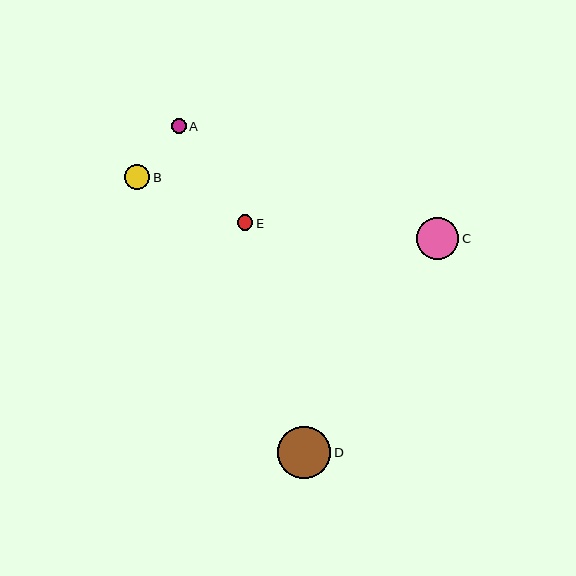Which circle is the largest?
Circle D is the largest with a size of approximately 53 pixels.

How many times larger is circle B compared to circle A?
Circle B is approximately 1.6 times the size of circle A.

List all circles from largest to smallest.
From largest to smallest: D, C, B, E, A.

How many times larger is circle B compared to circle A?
Circle B is approximately 1.6 times the size of circle A.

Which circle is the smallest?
Circle A is the smallest with a size of approximately 15 pixels.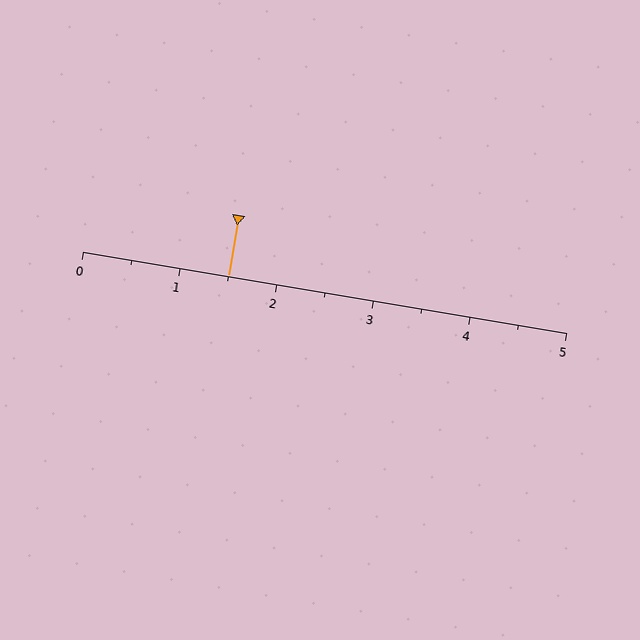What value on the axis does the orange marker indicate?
The marker indicates approximately 1.5.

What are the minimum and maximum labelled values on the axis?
The axis runs from 0 to 5.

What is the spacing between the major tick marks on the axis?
The major ticks are spaced 1 apart.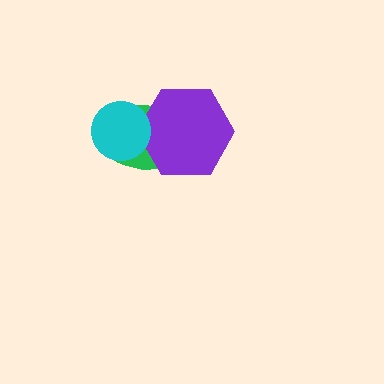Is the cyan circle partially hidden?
No, no other shape covers it.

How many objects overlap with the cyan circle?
2 objects overlap with the cyan circle.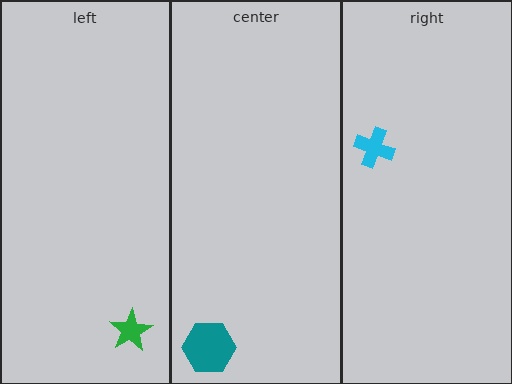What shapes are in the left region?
The green star.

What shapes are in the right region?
The cyan cross.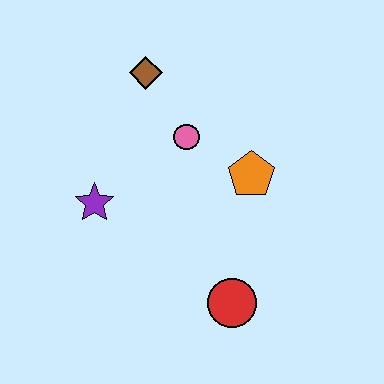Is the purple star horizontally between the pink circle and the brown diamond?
No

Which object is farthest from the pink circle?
The red circle is farthest from the pink circle.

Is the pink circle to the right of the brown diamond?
Yes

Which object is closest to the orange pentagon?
The pink circle is closest to the orange pentagon.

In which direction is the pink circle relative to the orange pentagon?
The pink circle is to the left of the orange pentagon.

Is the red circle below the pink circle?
Yes